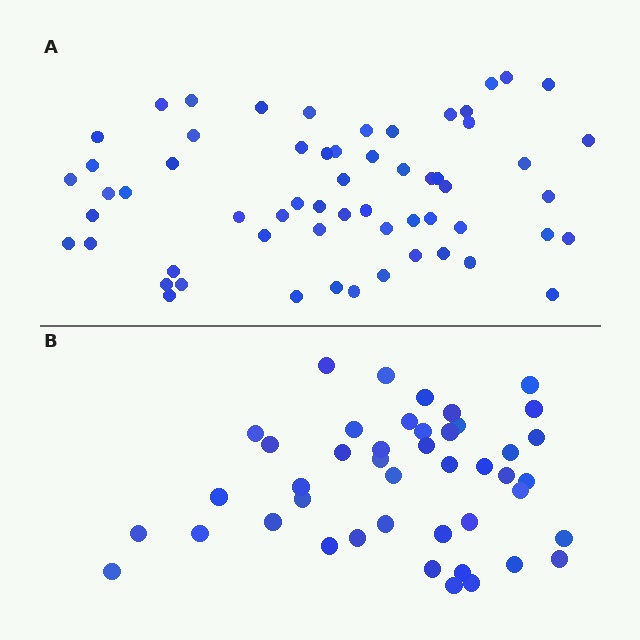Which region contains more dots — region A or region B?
Region A (the top region) has more dots.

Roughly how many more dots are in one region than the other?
Region A has approximately 15 more dots than region B.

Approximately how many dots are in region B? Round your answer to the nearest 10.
About 40 dots. (The exact count is 44, which rounds to 40.)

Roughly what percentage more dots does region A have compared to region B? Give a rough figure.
About 35% more.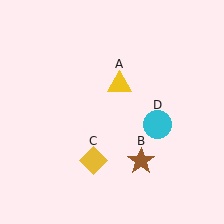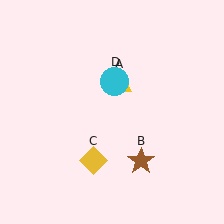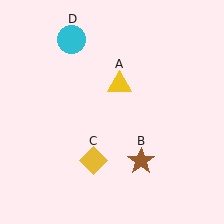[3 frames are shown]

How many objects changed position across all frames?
1 object changed position: cyan circle (object D).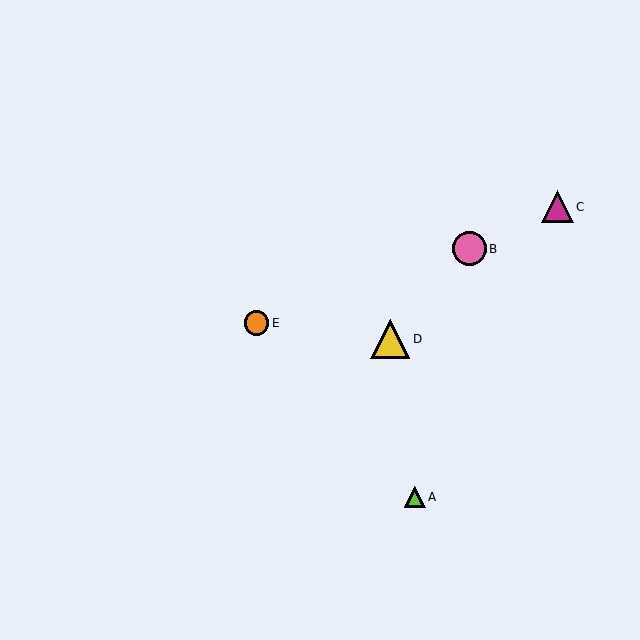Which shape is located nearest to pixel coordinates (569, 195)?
The magenta triangle (labeled C) at (557, 207) is nearest to that location.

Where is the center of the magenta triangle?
The center of the magenta triangle is at (557, 207).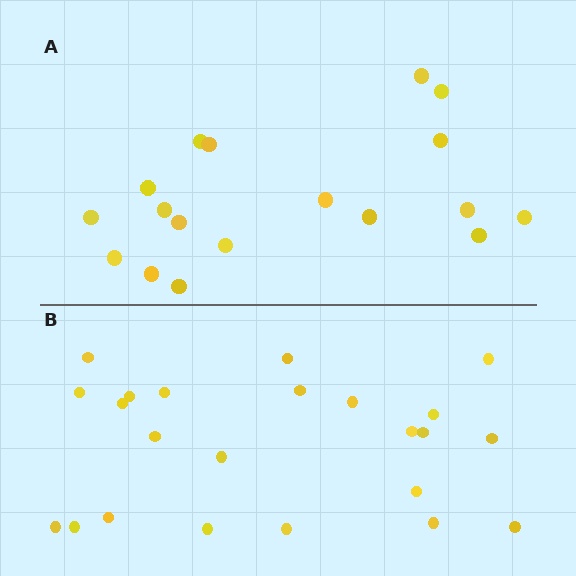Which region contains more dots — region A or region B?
Region B (the bottom region) has more dots.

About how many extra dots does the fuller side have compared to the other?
Region B has about 5 more dots than region A.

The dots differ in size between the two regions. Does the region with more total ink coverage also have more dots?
No. Region A has more total ink coverage because its dots are larger, but region B actually contains more individual dots. Total area can be misleading — the number of items is what matters here.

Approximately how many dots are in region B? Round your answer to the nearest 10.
About 20 dots. (The exact count is 23, which rounds to 20.)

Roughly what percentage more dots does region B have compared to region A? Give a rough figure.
About 30% more.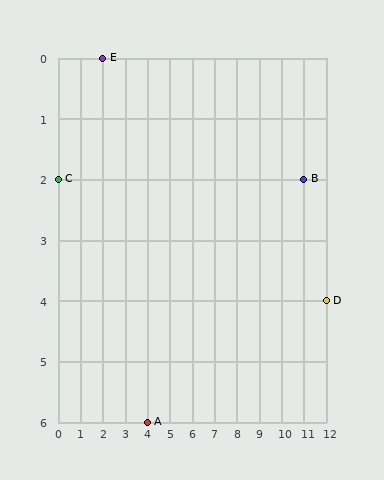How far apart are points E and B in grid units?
Points E and B are 9 columns and 2 rows apart (about 9.2 grid units diagonally).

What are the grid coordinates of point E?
Point E is at grid coordinates (2, 0).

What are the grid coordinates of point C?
Point C is at grid coordinates (0, 2).